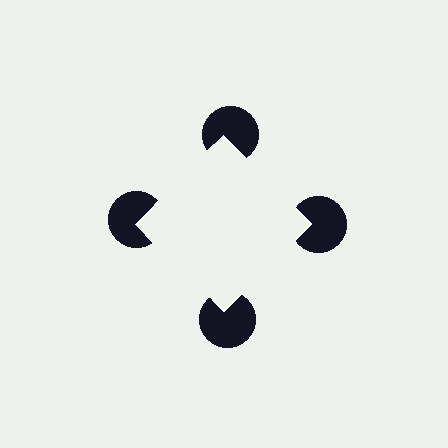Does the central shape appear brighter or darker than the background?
It typically appears slightly brighter than the background, even though no actual brightness change is drawn.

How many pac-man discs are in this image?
There are 4 — one at each vertex of the illusory square.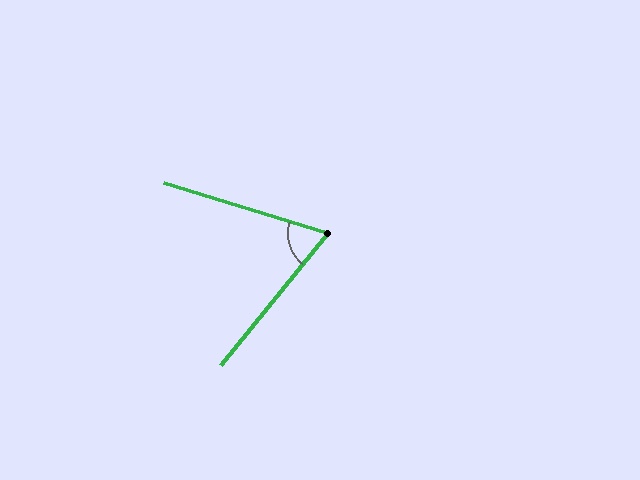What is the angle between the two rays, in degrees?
Approximately 68 degrees.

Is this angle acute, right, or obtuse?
It is acute.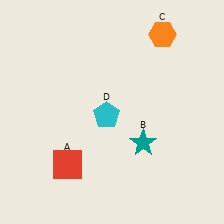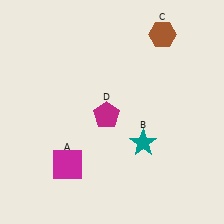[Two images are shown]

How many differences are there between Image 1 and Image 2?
There are 3 differences between the two images.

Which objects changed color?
A changed from red to magenta. C changed from orange to brown. D changed from cyan to magenta.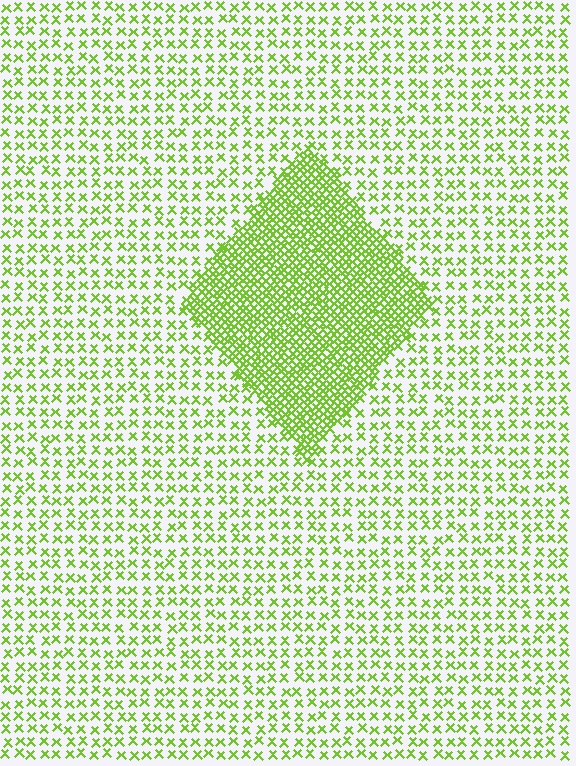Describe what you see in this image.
The image contains small lime elements arranged at two different densities. A diamond-shaped region is visible where the elements are more densely packed than the surrounding area.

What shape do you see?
I see a diamond.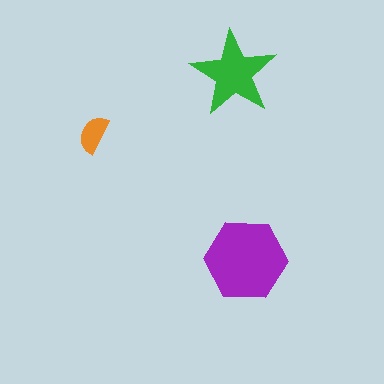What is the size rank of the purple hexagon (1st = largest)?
1st.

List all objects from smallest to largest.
The orange semicircle, the green star, the purple hexagon.